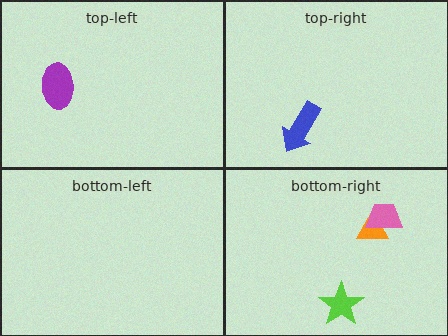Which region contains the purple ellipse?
The top-left region.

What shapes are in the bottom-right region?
The lime star, the orange triangle, the pink trapezoid.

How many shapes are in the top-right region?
1.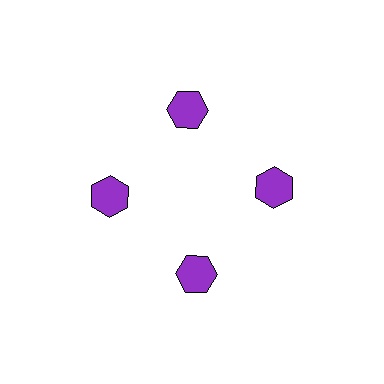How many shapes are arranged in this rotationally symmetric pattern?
There are 4 shapes, arranged in 4 groups of 1.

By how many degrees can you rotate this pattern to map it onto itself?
The pattern maps onto itself every 90 degrees of rotation.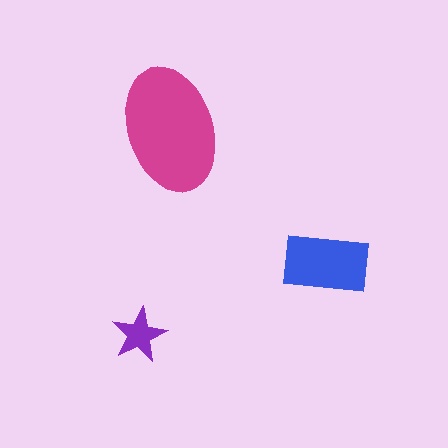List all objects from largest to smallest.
The magenta ellipse, the blue rectangle, the purple star.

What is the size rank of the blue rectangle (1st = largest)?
2nd.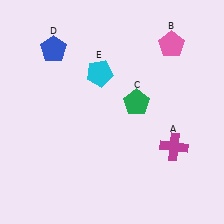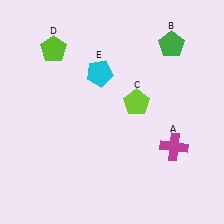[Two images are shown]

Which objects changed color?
B changed from pink to green. C changed from green to lime. D changed from blue to lime.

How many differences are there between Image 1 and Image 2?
There are 3 differences between the two images.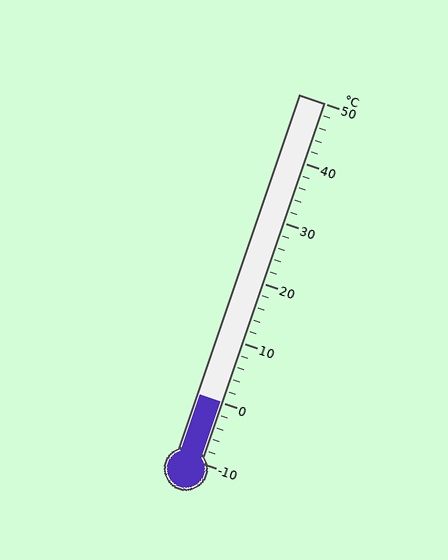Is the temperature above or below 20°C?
The temperature is below 20°C.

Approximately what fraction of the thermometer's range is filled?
The thermometer is filled to approximately 15% of its range.